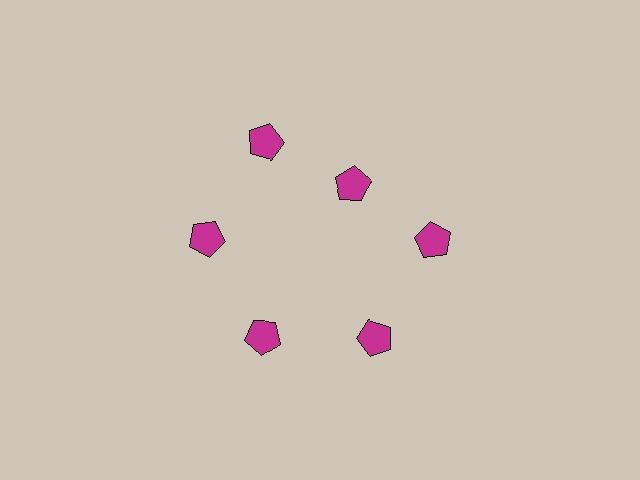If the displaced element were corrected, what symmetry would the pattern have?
It would have 6-fold rotational symmetry — the pattern would map onto itself every 60 degrees.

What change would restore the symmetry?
The symmetry would be restored by moving it outward, back onto the ring so that all 6 pentagons sit at equal angles and equal distance from the center.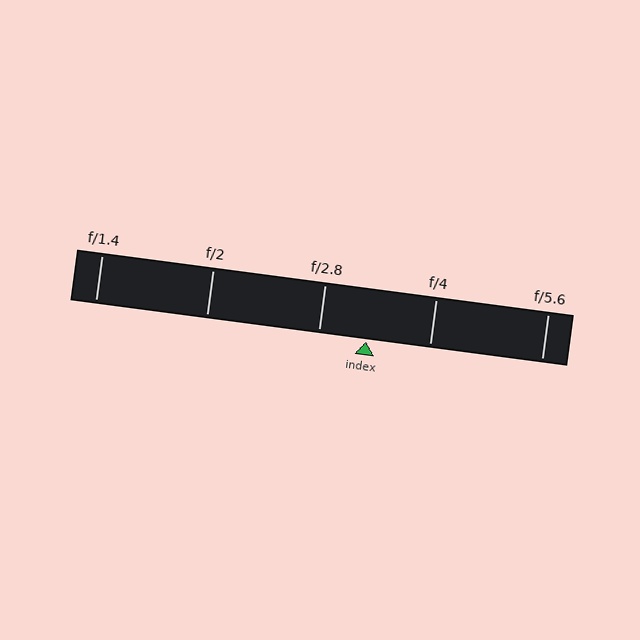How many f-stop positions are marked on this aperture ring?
There are 5 f-stop positions marked.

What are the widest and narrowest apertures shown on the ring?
The widest aperture shown is f/1.4 and the narrowest is f/5.6.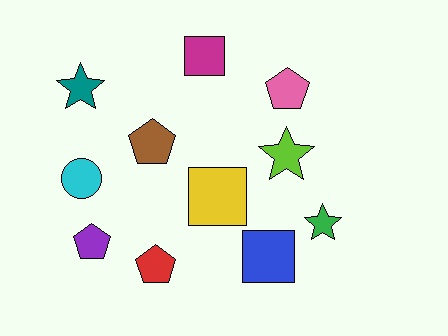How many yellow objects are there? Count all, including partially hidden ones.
There is 1 yellow object.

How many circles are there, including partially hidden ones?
There is 1 circle.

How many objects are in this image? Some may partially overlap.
There are 11 objects.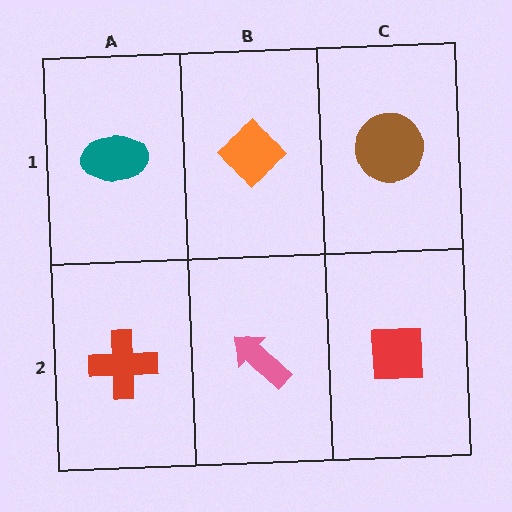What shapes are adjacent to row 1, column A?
A red cross (row 2, column A), an orange diamond (row 1, column B).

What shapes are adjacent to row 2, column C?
A brown circle (row 1, column C), a pink arrow (row 2, column B).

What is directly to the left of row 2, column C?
A pink arrow.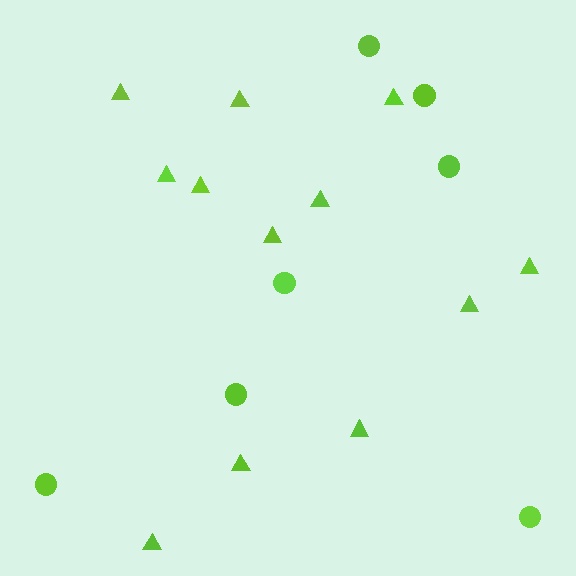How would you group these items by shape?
There are 2 groups: one group of circles (7) and one group of triangles (12).